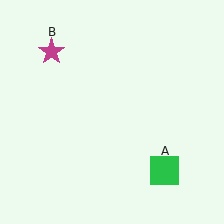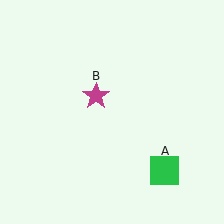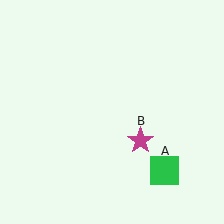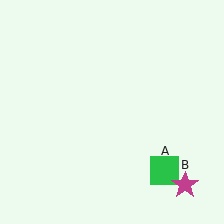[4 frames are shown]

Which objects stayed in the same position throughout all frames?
Green square (object A) remained stationary.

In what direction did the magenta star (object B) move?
The magenta star (object B) moved down and to the right.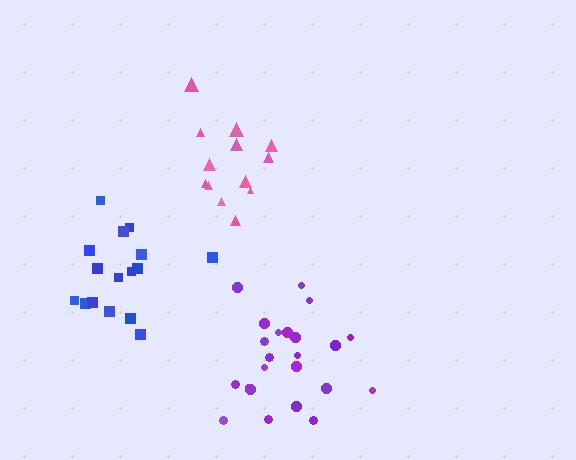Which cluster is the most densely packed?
Purple.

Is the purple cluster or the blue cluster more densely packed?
Purple.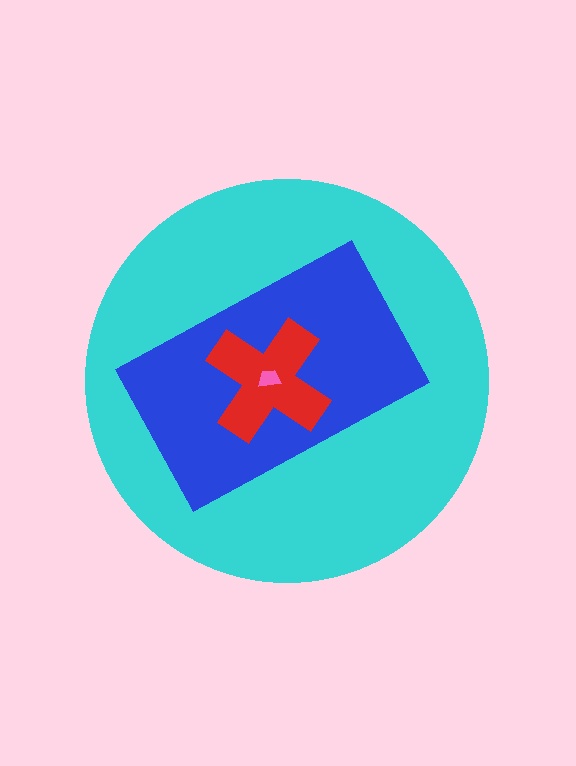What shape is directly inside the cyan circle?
The blue rectangle.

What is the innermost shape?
The pink trapezoid.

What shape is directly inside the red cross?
The pink trapezoid.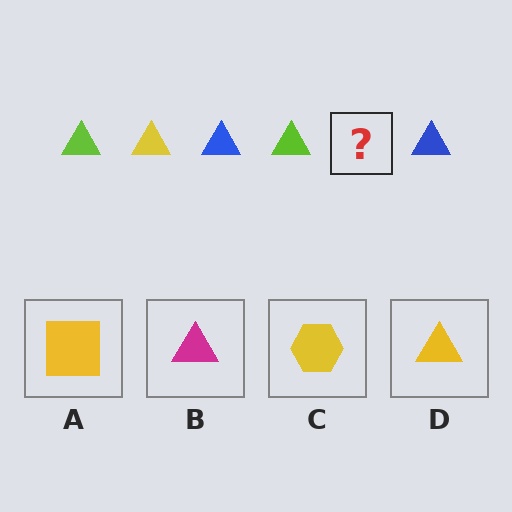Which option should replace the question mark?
Option D.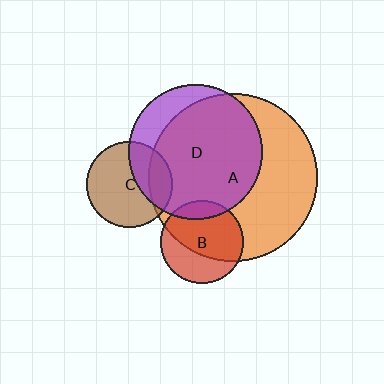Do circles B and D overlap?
Yes.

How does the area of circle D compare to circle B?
Approximately 2.6 times.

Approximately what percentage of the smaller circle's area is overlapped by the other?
Approximately 15%.